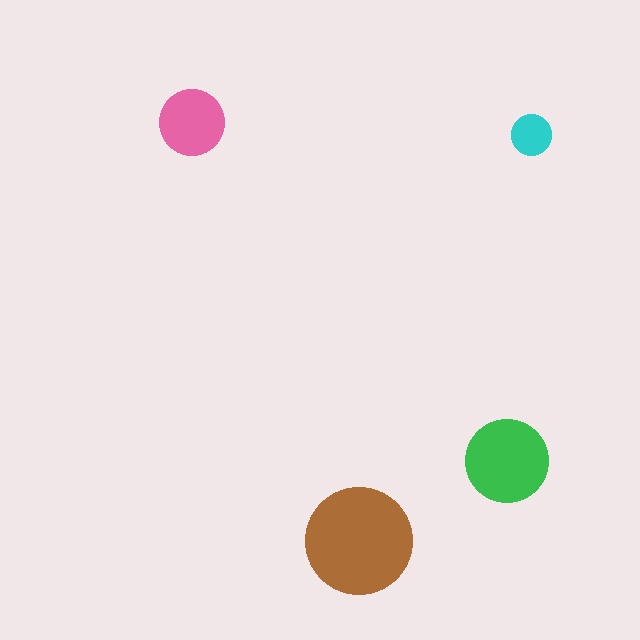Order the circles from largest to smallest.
the brown one, the green one, the pink one, the cyan one.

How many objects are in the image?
There are 4 objects in the image.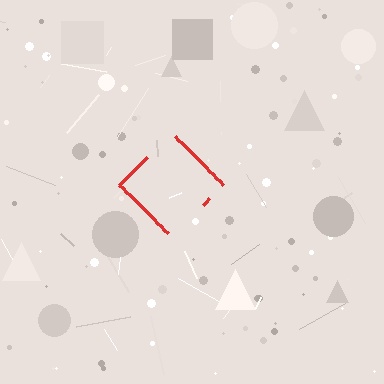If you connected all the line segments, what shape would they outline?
They would outline a diamond.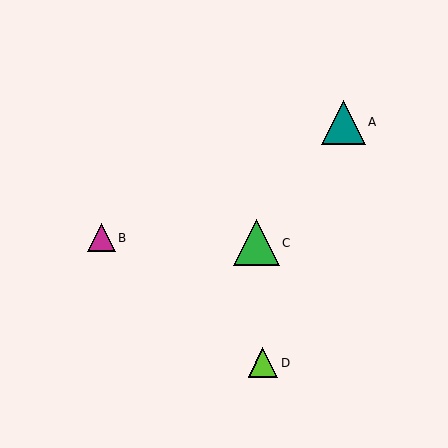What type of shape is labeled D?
Shape D is a lime triangle.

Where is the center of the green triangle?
The center of the green triangle is at (256, 243).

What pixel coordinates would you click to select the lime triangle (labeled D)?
Click at (263, 363) to select the lime triangle D.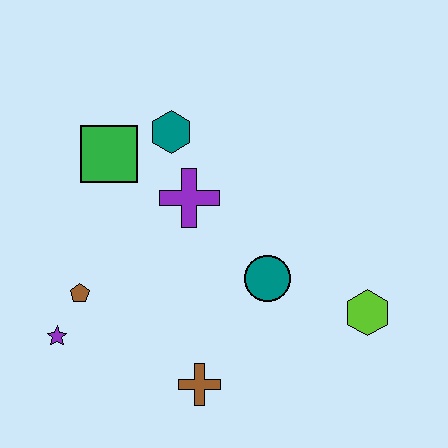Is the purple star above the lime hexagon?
No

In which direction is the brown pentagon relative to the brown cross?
The brown pentagon is to the left of the brown cross.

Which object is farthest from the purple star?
The lime hexagon is farthest from the purple star.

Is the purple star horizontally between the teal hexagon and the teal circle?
No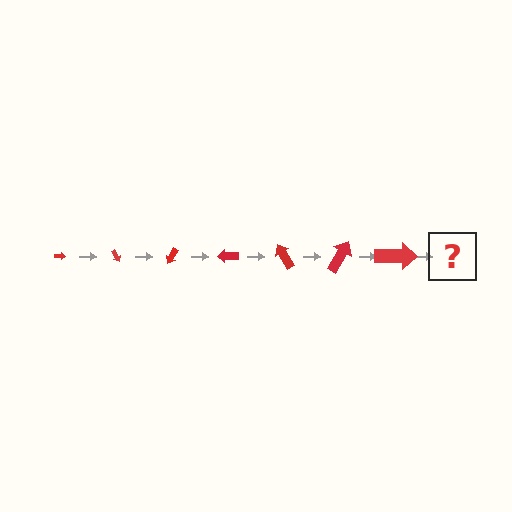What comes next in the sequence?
The next element should be an arrow, larger than the previous one and rotated 420 degrees from the start.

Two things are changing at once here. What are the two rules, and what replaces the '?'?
The two rules are that the arrow grows larger each step and it rotates 60 degrees each step. The '?' should be an arrow, larger than the previous one and rotated 420 degrees from the start.